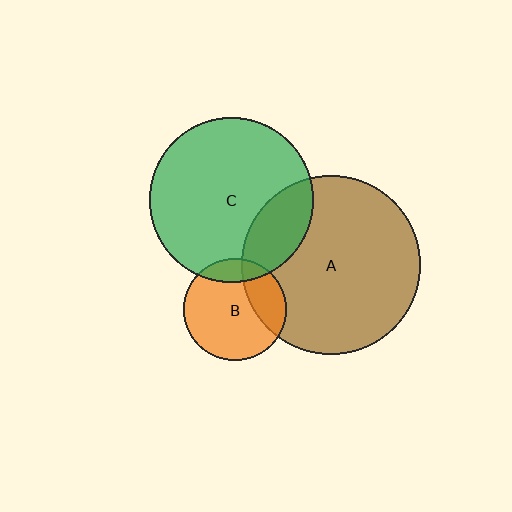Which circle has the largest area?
Circle A (brown).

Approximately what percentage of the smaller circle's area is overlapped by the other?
Approximately 20%.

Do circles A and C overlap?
Yes.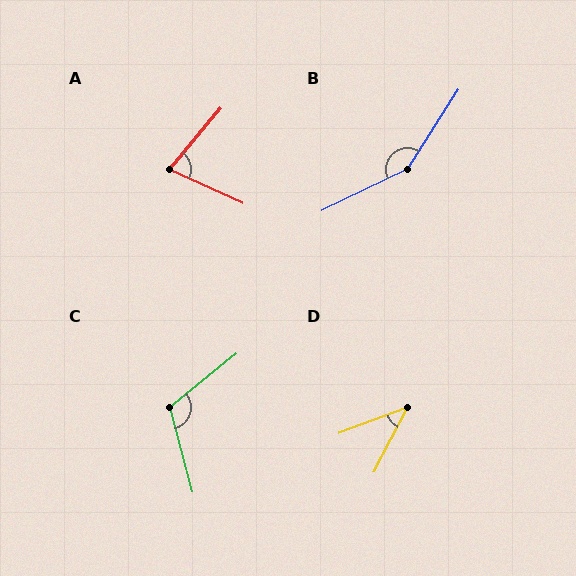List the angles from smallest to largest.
D (42°), A (74°), C (114°), B (148°).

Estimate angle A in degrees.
Approximately 74 degrees.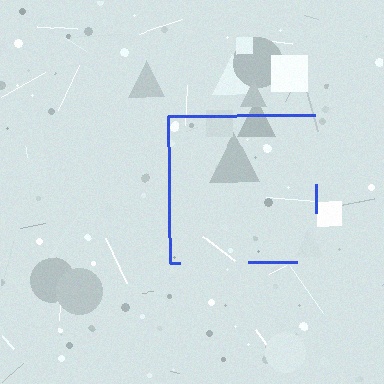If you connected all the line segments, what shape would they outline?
They would outline a square.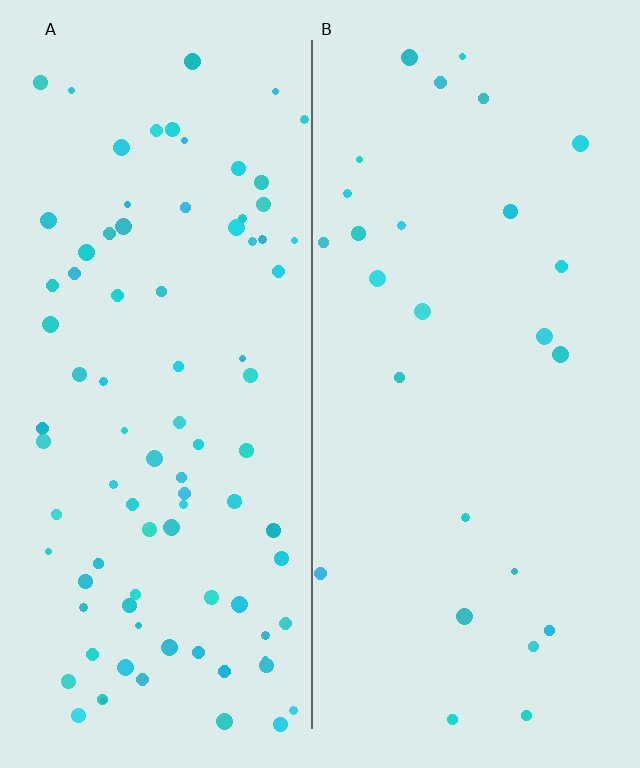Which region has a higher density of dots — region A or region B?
A (the left).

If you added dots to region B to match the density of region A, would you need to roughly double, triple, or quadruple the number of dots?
Approximately triple.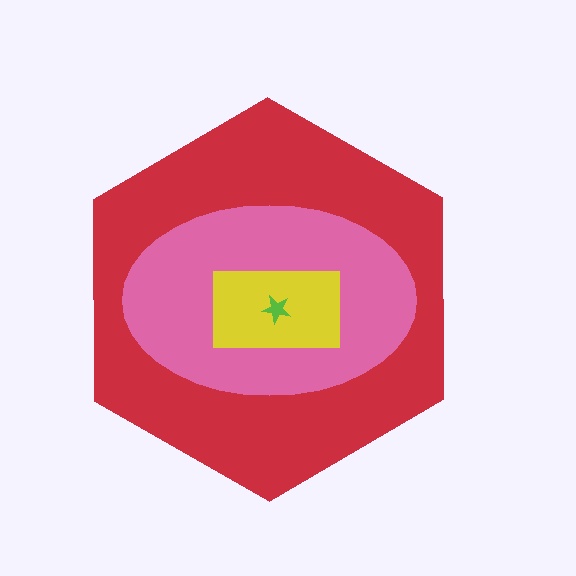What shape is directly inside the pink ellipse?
The yellow rectangle.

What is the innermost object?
The lime star.